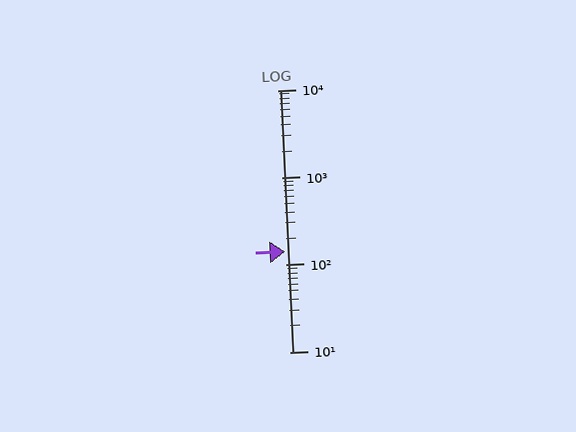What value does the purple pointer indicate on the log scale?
The pointer indicates approximately 140.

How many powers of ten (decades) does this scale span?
The scale spans 3 decades, from 10 to 10000.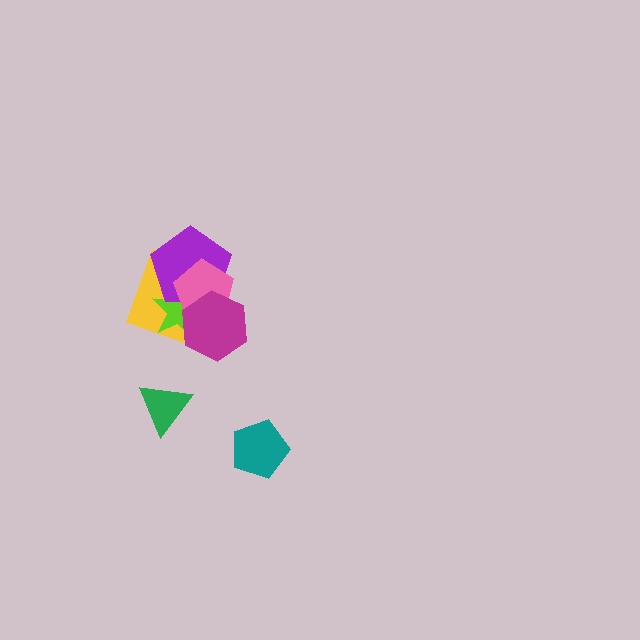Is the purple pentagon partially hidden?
Yes, it is partially covered by another shape.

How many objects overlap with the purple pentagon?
4 objects overlap with the purple pentagon.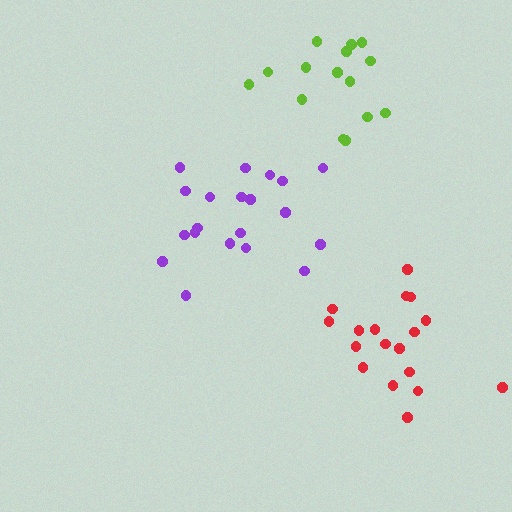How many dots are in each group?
Group 1: 20 dots, Group 2: 18 dots, Group 3: 15 dots (53 total).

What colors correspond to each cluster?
The clusters are colored: purple, red, lime.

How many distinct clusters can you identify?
There are 3 distinct clusters.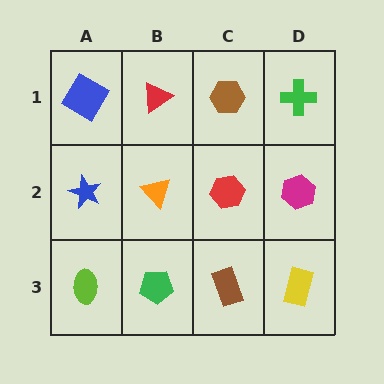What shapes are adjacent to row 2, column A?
A blue diamond (row 1, column A), a lime ellipse (row 3, column A), an orange triangle (row 2, column B).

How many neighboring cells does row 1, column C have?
3.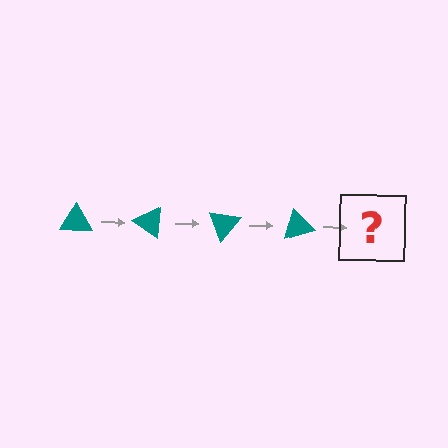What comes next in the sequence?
The next element should be a teal triangle rotated 140 degrees.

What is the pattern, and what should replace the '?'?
The pattern is that the triangle rotates 35 degrees each step. The '?' should be a teal triangle rotated 140 degrees.